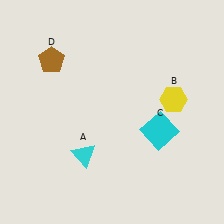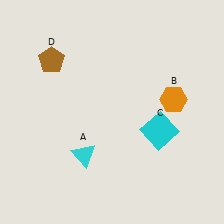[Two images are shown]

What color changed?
The hexagon (B) changed from yellow in Image 1 to orange in Image 2.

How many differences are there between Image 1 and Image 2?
There is 1 difference between the two images.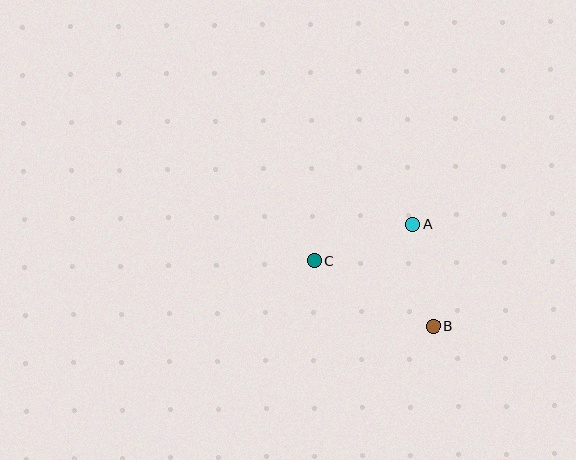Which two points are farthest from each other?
Points B and C are farthest from each other.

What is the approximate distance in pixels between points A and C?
The distance between A and C is approximately 105 pixels.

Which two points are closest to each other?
Points A and B are closest to each other.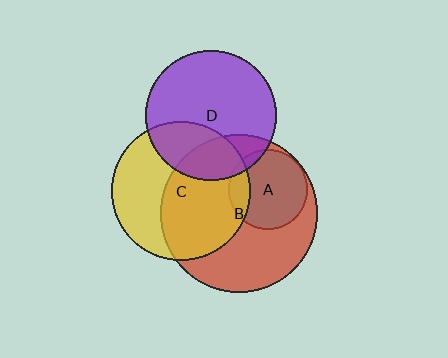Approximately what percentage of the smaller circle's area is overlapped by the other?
Approximately 10%.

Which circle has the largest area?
Circle B (red).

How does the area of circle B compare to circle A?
Approximately 3.9 times.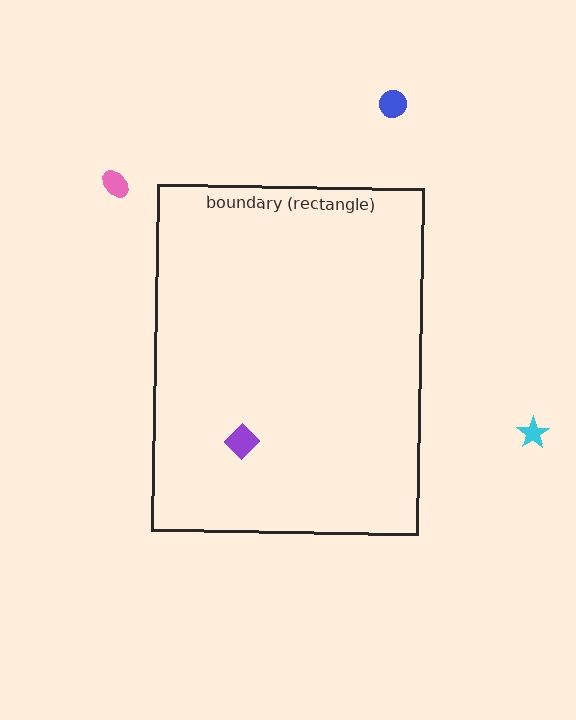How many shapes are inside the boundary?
1 inside, 3 outside.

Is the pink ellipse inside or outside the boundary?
Outside.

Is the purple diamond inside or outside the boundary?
Inside.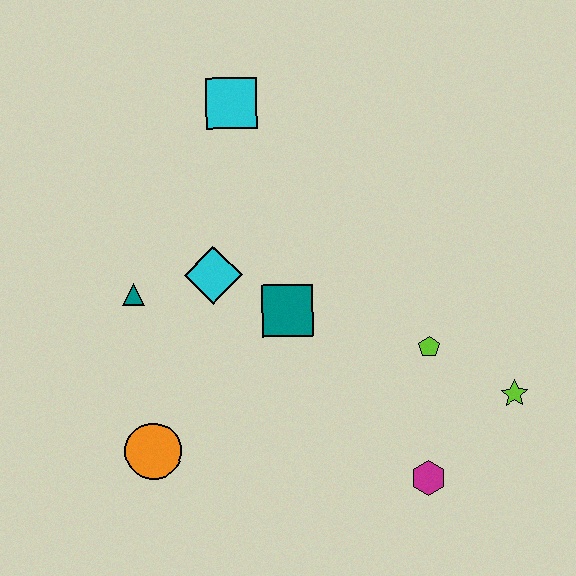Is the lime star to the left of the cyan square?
No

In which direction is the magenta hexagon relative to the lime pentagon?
The magenta hexagon is below the lime pentagon.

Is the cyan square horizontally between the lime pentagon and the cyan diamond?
Yes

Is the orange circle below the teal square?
Yes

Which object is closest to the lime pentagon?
The lime star is closest to the lime pentagon.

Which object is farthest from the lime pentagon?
The cyan square is farthest from the lime pentagon.